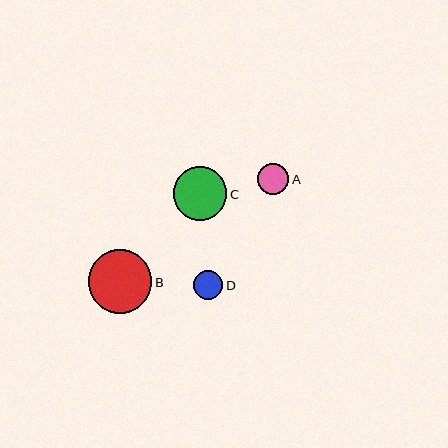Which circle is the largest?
Circle B is the largest with a size of approximately 63 pixels.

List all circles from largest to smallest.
From largest to smallest: B, C, A, D.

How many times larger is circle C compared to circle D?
Circle C is approximately 1.8 times the size of circle D.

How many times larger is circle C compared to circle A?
Circle C is approximately 1.7 times the size of circle A.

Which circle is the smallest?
Circle D is the smallest with a size of approximately 29 pixels.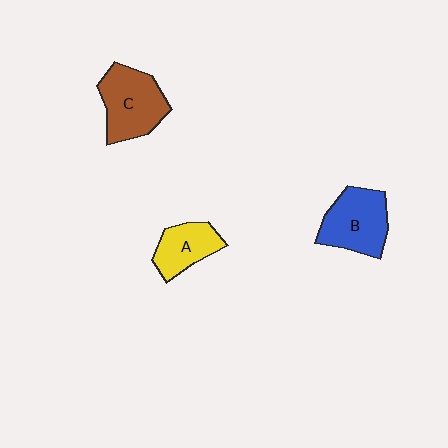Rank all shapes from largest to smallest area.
From largest to smallest: C (brown), B (blue), A (yellow).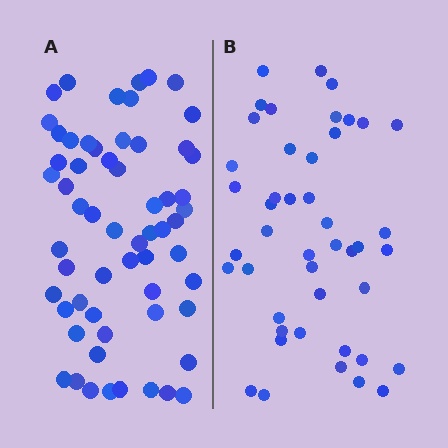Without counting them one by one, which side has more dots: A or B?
Region A (the left region) has more dots.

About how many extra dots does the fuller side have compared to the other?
Region A has approximately 15 more dots than region B.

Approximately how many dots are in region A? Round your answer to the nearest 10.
About 60 dots.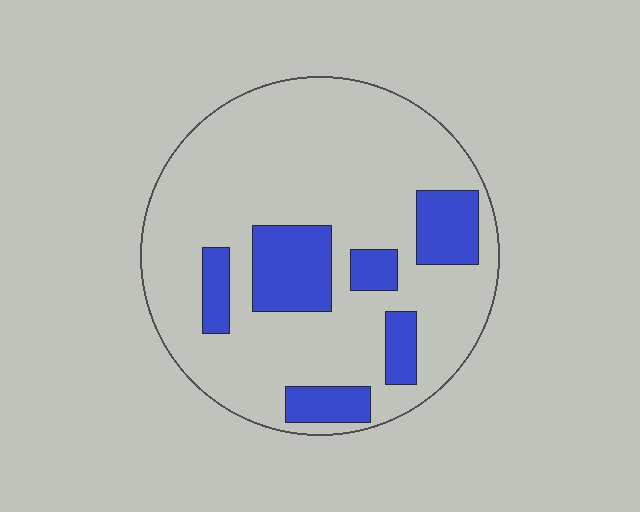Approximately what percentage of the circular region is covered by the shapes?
Approximately 20%.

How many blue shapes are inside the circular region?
6.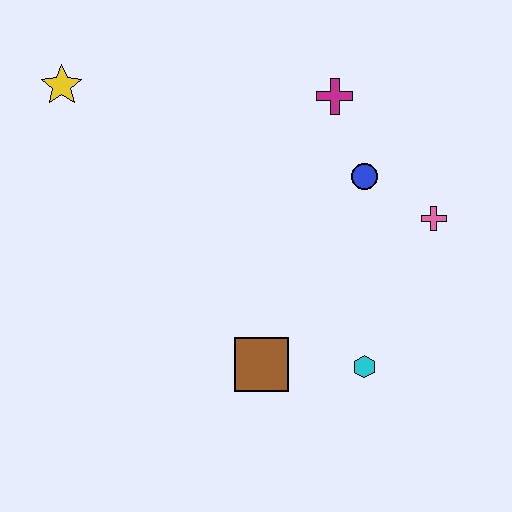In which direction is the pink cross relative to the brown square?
The pink cross is to the right of the brown square.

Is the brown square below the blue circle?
Yes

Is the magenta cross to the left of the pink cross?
Yes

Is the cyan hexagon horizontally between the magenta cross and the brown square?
No